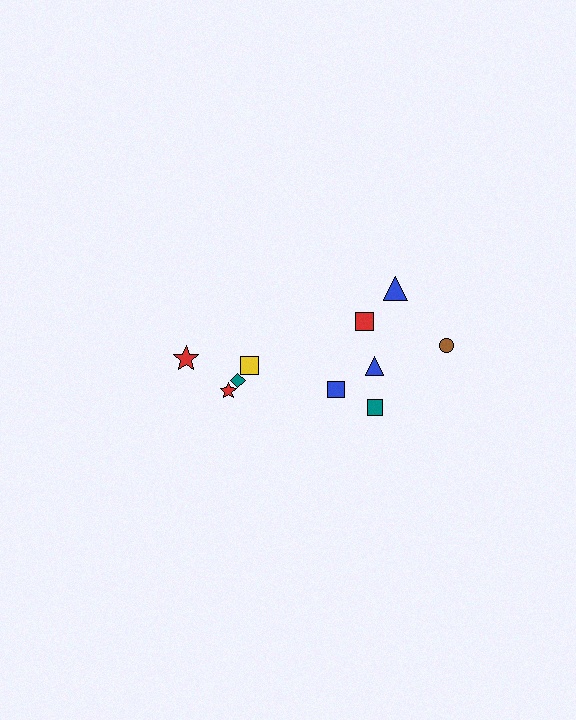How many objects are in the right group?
There are 6 objects.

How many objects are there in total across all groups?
There are 10 objects.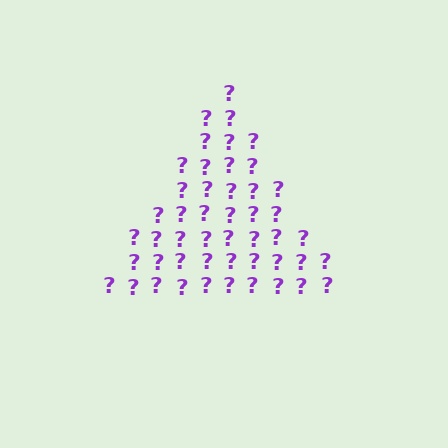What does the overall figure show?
The overall figure shows a triangle.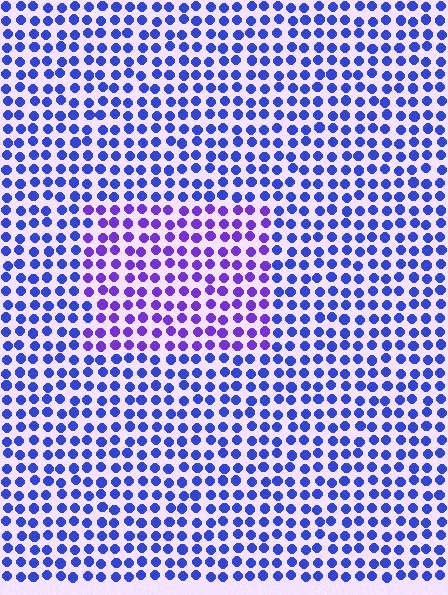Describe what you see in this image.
The image is filled with small blue elements in a uniform arrangement. A rectangle-shaped region is visible where the elements are tinted to a slightly different hue, forming a subtle color boundary.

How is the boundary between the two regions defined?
The boundary is defined purely by a slight shift in hue (about 32 degrees). Spacing, size, and orientation are identical on both sides.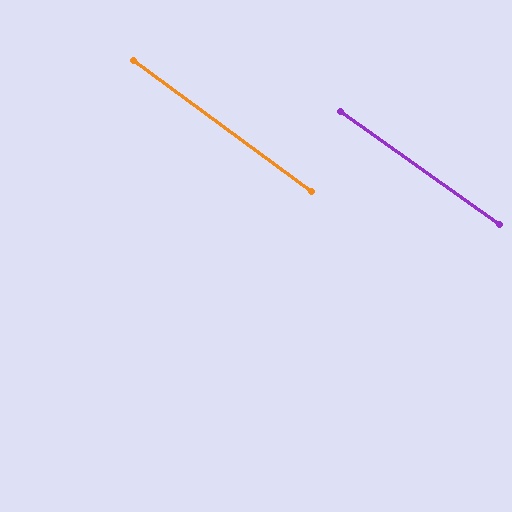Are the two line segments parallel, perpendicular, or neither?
Parallel — their directions differ by only 0.8°.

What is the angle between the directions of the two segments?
Approximately 1 degree.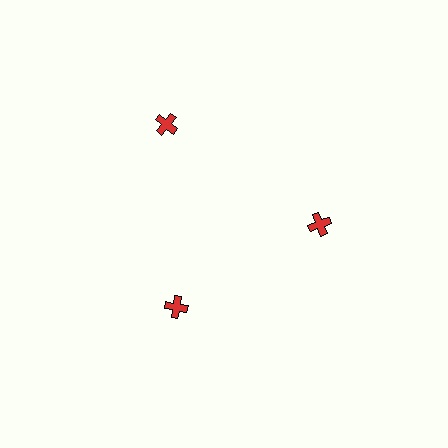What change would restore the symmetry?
The symmetry would be restored by moving it inward, back onto the ring so that all 3 crosses sit at equal angles and equal distance from the center.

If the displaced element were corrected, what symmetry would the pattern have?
It would have 3-fold rotational symmetry — the pattern would map onto itself every 120 degrees.